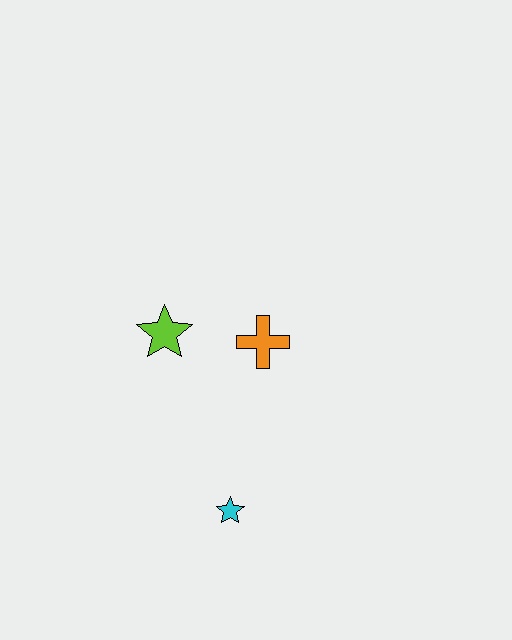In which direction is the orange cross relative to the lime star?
The orange cross is to the right of the lime star.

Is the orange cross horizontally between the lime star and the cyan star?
No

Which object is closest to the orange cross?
The lime star is closest to the orange cross.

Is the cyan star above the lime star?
No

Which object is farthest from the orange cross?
The cyan star is farthest from the orange cross.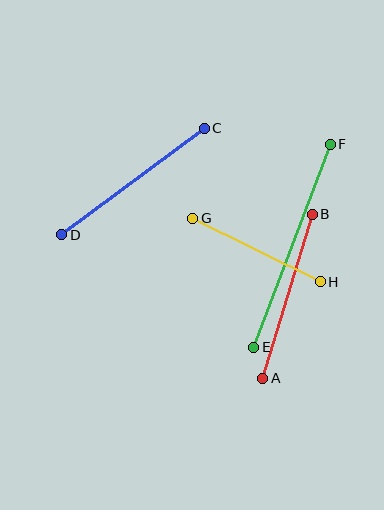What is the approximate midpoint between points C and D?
The midpoint is at approximately (133, 181) pixels.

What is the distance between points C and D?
The distance is approximately 178 pixels.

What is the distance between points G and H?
The distance is approximately 142 pixels.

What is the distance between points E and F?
The distance is approximately 217 pixels.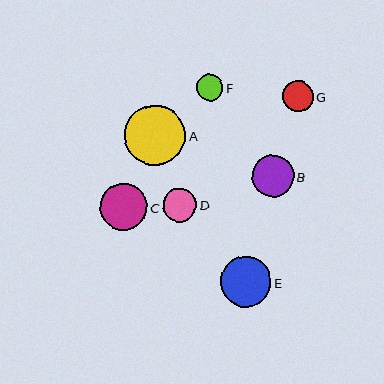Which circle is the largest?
Circle A is the largest with a size of approximately 61 pixels.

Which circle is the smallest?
Circle F is the smallest with a size of approximately 26 pixels.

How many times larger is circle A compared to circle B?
Circle A is approximately 1.5 times the size of circle B.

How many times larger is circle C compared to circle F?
Circle C is approximately 1.8 times the size of circle F.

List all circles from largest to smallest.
From largest to smallest: A, E, C, B, D, G, F.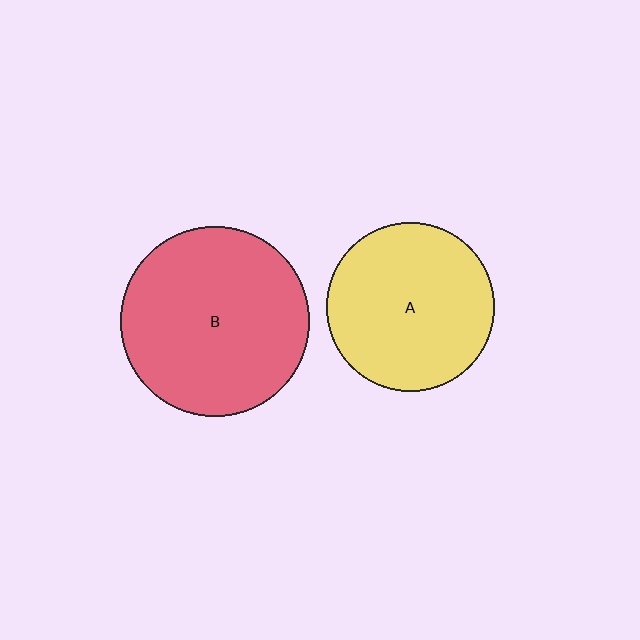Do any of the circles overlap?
No, none of the circles overlap.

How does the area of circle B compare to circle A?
Approximately 1.3 times.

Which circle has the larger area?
Circle B (red).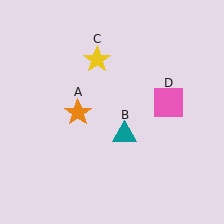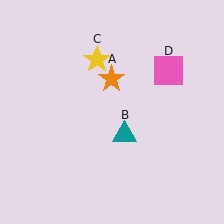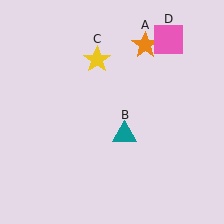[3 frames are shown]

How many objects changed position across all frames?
2 objects changed position: orange star (object A), pink square (object D).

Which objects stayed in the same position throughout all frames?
Teal triangle (object B) and yellow star (object C) remained stationary.